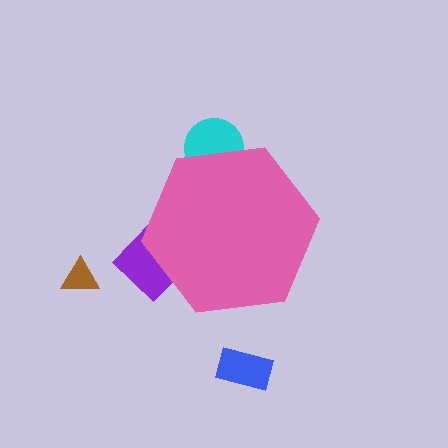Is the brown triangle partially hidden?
No, the brown triangle is fully visible.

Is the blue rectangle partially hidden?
No, the blue rectangle is fully visible.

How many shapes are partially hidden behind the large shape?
2 shapes are partially hidden.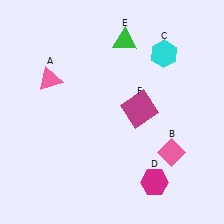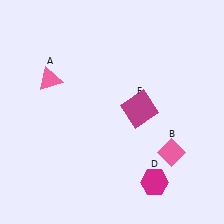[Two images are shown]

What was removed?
The green triangle (E), the cyan hexagon (C) were removed in Image 2.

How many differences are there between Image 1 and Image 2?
There are 2 differences between the two images.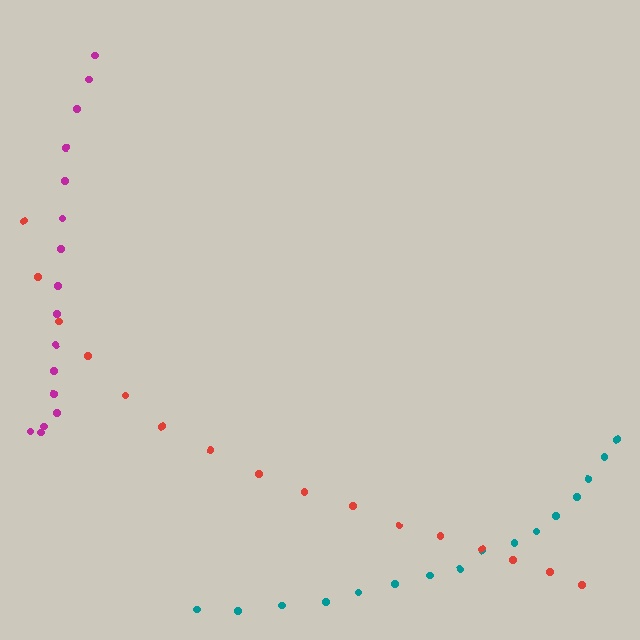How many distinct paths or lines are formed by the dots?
There are 3 distinct paths.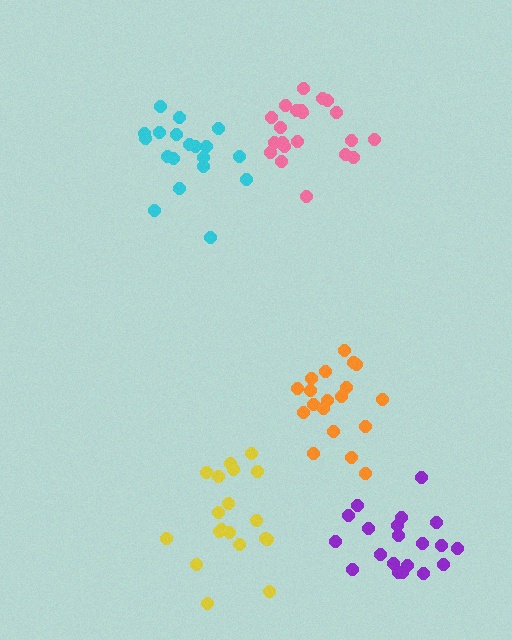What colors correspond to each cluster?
The clusters are colored: yellow, cyan, orange, pink, purple.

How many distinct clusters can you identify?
There are 5 distinct clusters.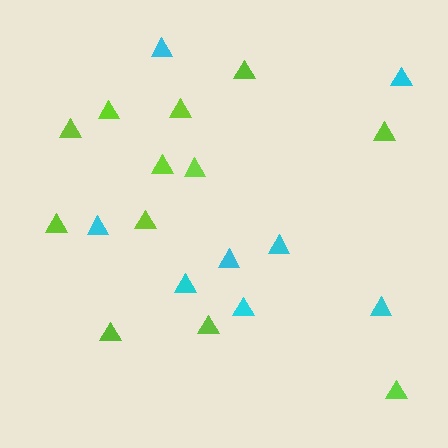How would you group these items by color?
There are 2 groups: one group of lime triangles (12) and one group of cyan triangles (8).